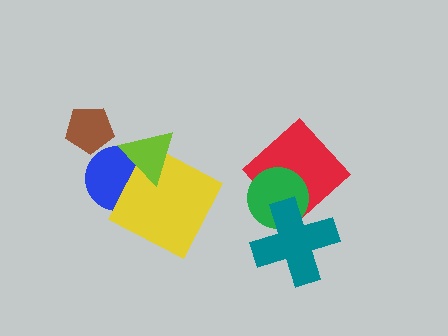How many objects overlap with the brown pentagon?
0 objects overlap with the brown pentagon.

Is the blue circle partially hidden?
Yes, it is partially covered by another shape.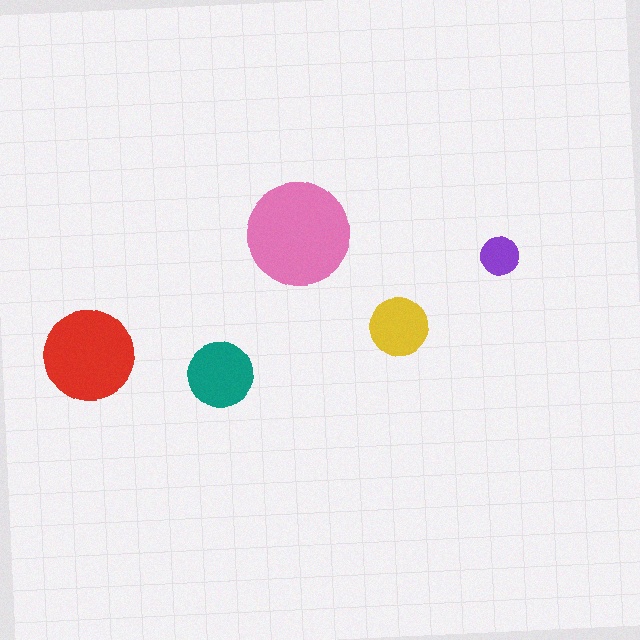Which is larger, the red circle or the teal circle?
The red one.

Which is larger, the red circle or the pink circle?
The pink one.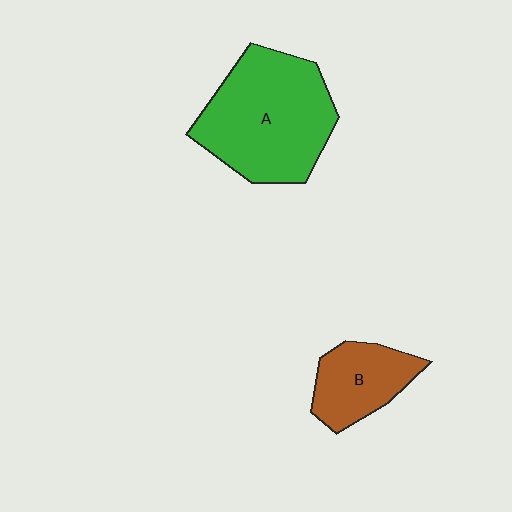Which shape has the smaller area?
Shape B (brown).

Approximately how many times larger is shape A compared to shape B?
Approximately 2.1 times.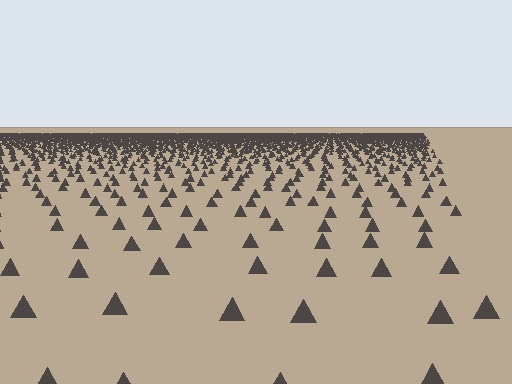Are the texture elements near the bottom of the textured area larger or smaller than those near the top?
Larger. Near the bottom, elements are closer to the viewer and appear at a bigger on-screen size.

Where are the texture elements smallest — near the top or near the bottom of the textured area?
Near the top.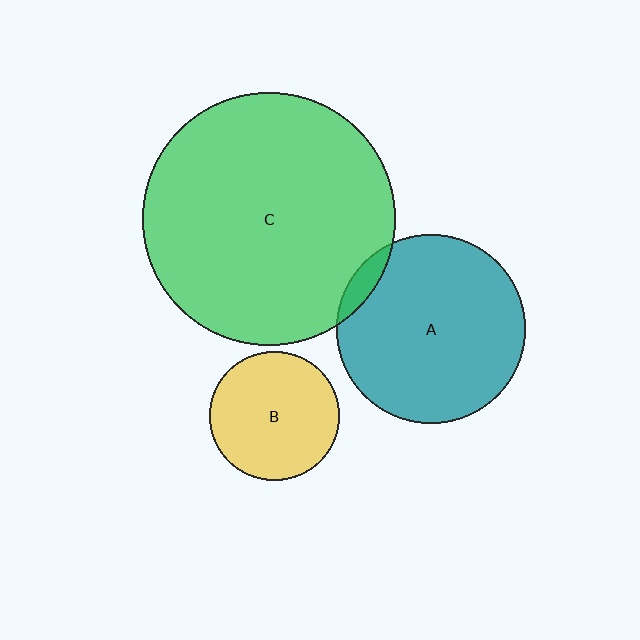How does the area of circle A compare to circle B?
Approximately 2.1 times.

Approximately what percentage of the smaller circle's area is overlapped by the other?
Approximately 5%.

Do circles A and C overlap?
Yes.